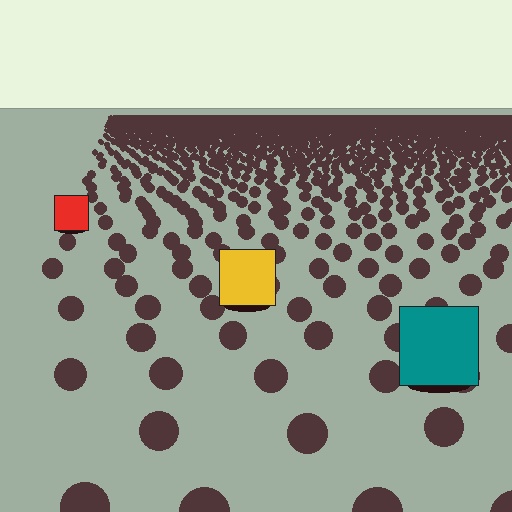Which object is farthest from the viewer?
The red square is farthest from the viewer. It appears smaller and the ground texture around it is denser.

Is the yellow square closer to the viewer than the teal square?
No. The teal square is closer — you can tell from the texture gradient: the ground texture is coarser near it.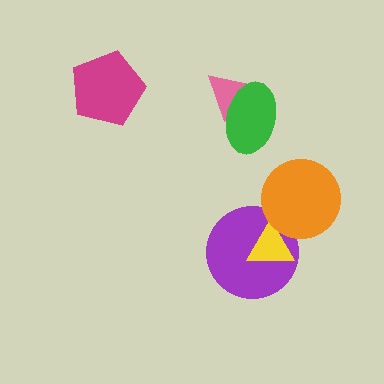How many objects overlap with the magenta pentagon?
0 objects overlap with the magenta pentagon.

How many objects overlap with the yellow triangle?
2 objects overlap with the yellow triangle.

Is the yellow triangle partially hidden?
Yes, it is partially covered by another shape.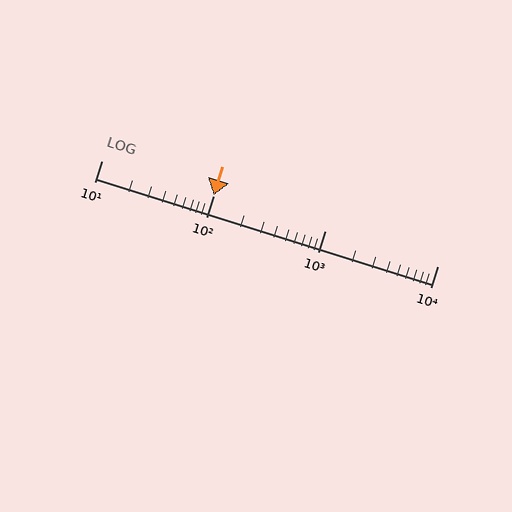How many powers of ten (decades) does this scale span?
The scale spans 3 decades, from 10 to 10000.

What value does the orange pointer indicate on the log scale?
The pointer indicates approximately 100.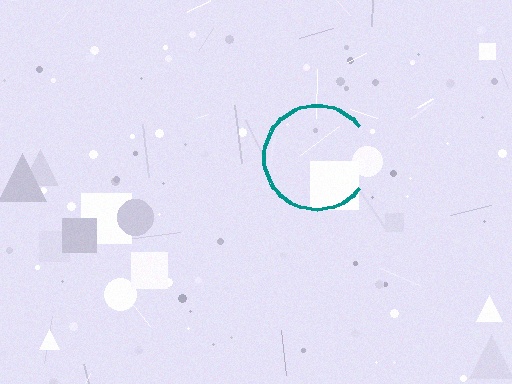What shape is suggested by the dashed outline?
The dashed outline suggests a circle.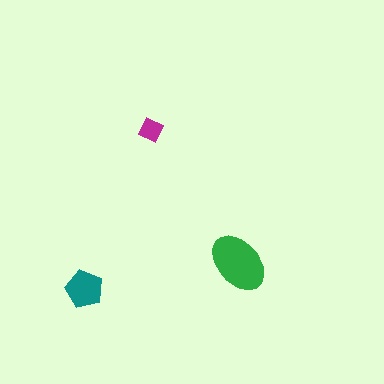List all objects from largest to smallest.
The green ellipse, the teal pentagon, the magenta diamond.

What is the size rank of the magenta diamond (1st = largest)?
3rd.